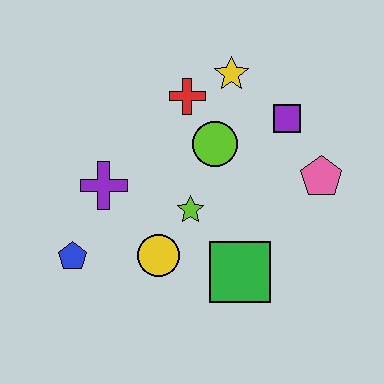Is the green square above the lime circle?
No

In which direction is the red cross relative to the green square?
The red cross is above the green square.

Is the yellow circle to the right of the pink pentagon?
No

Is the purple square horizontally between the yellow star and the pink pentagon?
Yes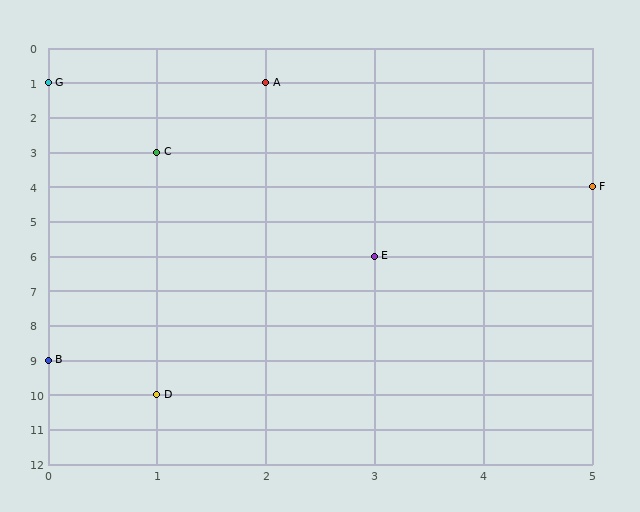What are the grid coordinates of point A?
Point A is at grid coordinates (2, 1).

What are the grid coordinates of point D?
Point D is at grid coordinates (1, 10).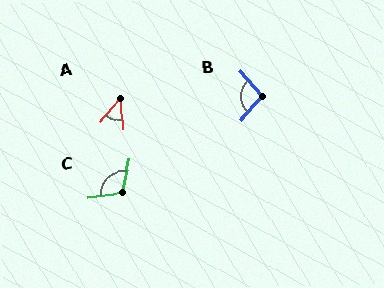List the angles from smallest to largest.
A (45°), B (97°), C (110°).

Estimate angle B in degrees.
Approximately 97 degrees.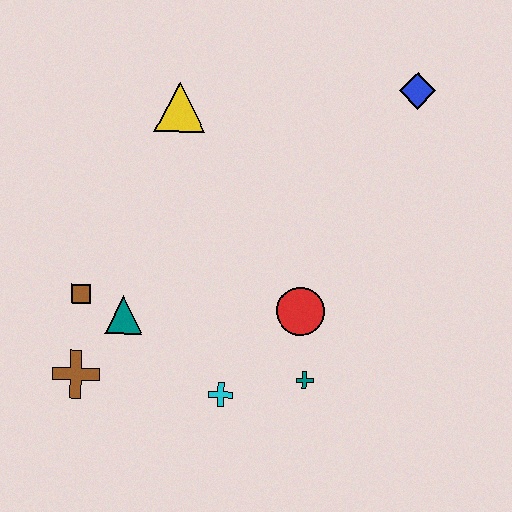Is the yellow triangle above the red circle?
Yes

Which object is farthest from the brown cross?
The blue diamond is farthest from the brown cross.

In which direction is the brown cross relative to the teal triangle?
The brown cross is below the teal triangle.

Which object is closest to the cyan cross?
The teal cross is closest to the cyan cross.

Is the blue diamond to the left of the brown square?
No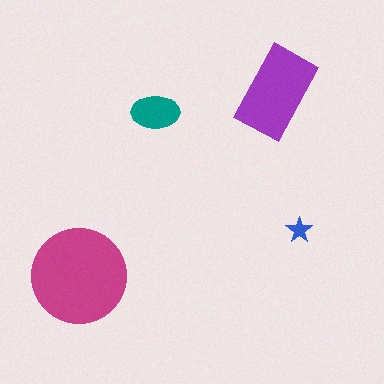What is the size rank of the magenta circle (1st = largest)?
1st.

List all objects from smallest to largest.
The blue star, the teal ellipse, the purple rectangle, the magenta circle.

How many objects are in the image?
There are 4 objects in the image.